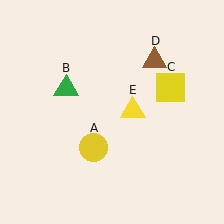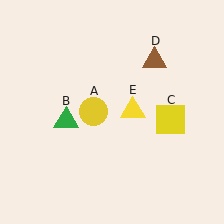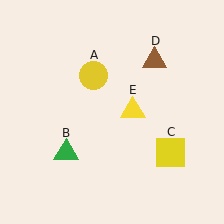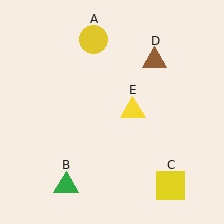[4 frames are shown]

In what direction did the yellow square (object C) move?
The yellow square (object C) moved down.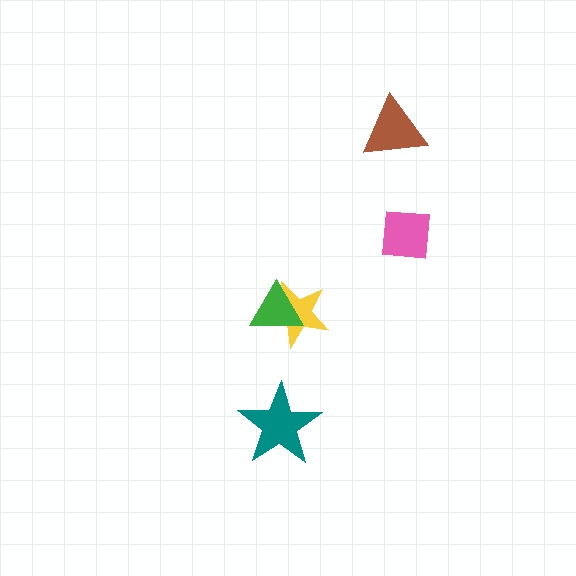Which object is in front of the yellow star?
The green triangle is in front of the yellow star.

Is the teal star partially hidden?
No, no other shape covers it.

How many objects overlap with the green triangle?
1 object overlaps with the green triangle.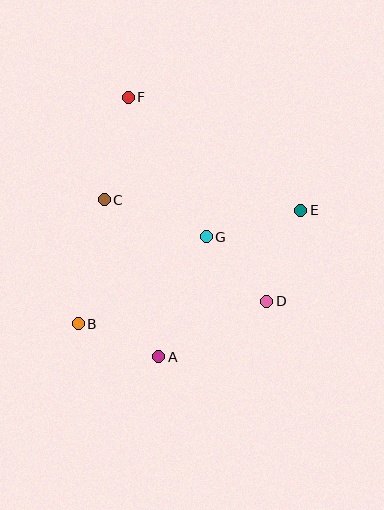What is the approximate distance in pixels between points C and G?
The distance between C and G is approximately 108 pixels.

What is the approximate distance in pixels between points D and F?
The distance between D and F is approximately 246 pixels.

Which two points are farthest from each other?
Points A and F are farthest from each other.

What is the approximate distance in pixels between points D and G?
The distance between D and G is approximately 88 pixels.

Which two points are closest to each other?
Points A and B are closest to each other.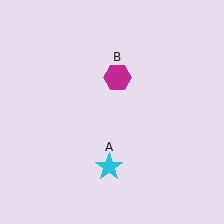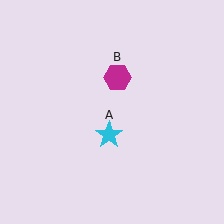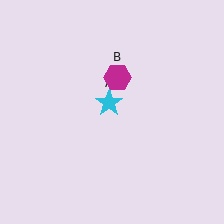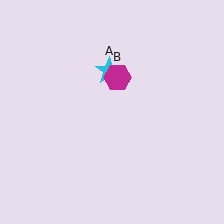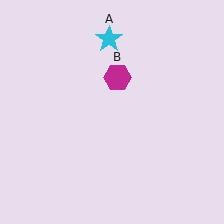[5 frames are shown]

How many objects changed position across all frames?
1 object changed position: cyan star (object A).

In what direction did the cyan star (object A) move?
The cyan star (object A) moved up.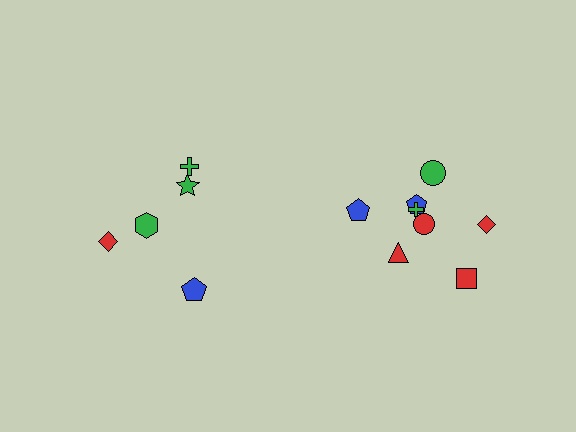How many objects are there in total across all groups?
There are 13 objects.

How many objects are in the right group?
There are 8 objects.